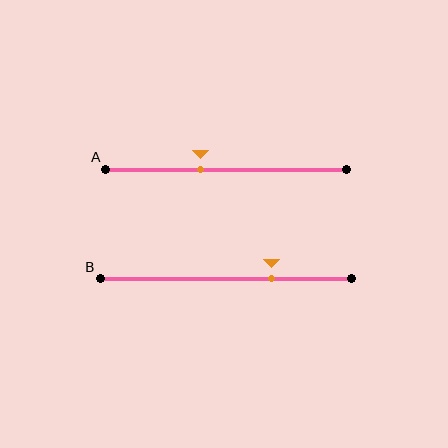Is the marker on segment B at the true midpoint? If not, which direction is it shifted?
No, the marker on segment B is shifted to the right by about 18% of the segment length.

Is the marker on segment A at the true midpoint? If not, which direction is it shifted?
No, the marker on segment A is shifted to the left by about 11% of the segment length.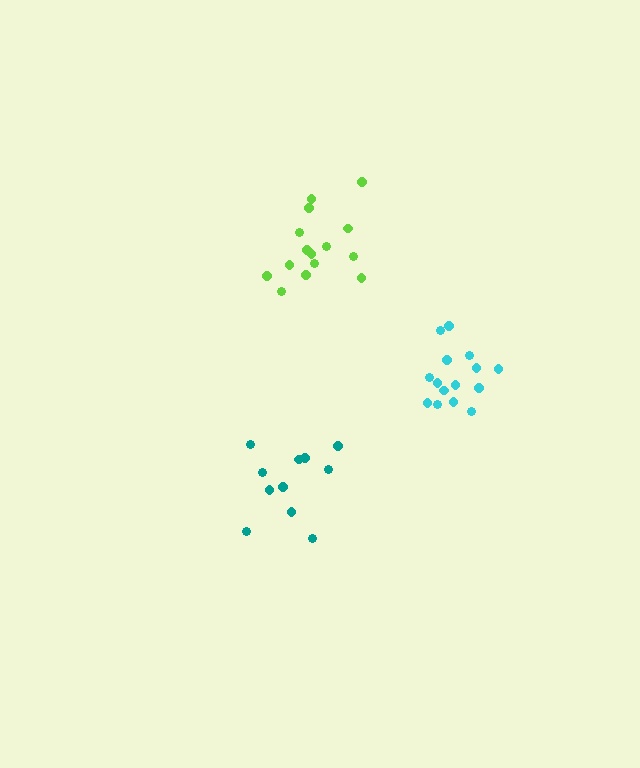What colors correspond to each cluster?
The clusters are colored: lime, teal, cyan.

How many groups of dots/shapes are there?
There are 3 groups.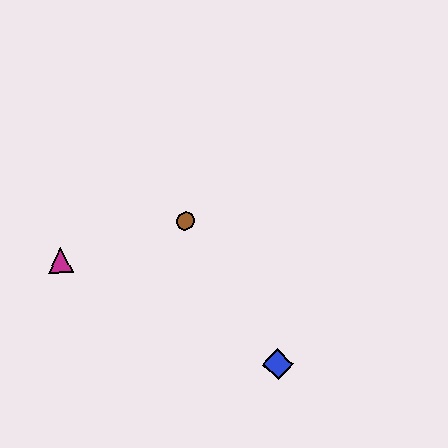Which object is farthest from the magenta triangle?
The blue diamond is farthest from the magenta triangle.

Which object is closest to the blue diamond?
The brown circle is closest to the blue diamond.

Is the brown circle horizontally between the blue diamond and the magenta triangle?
Yes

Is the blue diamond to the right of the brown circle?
Yes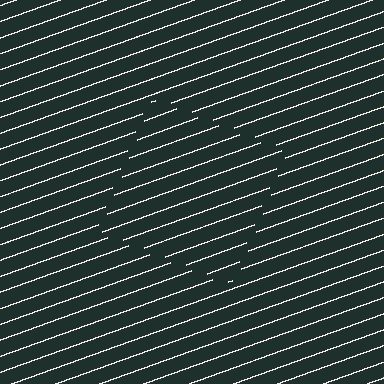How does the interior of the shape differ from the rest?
The interior of the shape contains the same grating, shifted by half a period — the contour is defined by the phase discontinuity where line-ends from the inner and outer gratings abut.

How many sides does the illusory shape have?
4 sides — the line-ends trace a square.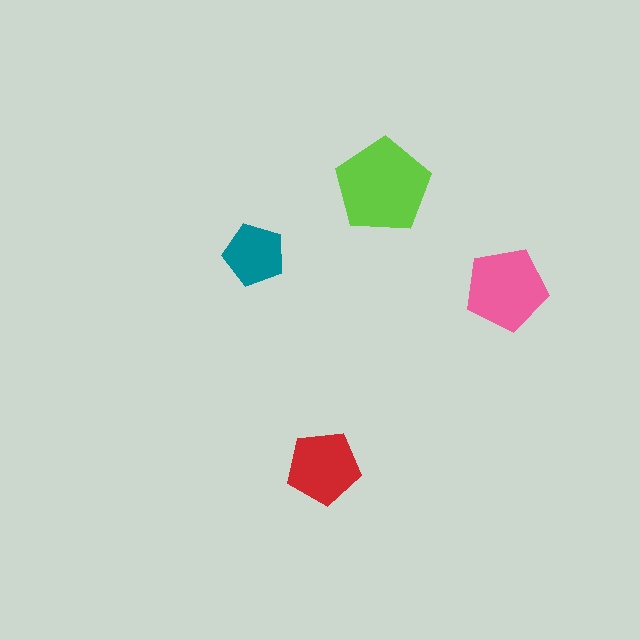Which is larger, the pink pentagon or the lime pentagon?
The lime one.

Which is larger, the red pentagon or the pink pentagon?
The pink one.